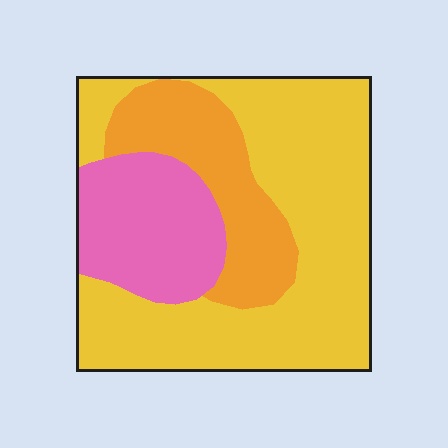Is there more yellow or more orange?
Yellow.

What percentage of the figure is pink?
Pink takes up between a sixth and a third of the figure.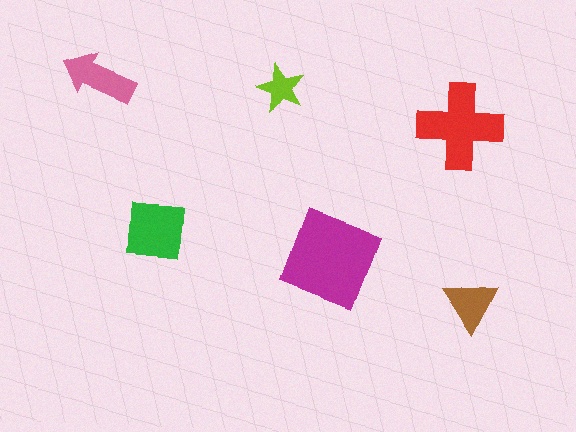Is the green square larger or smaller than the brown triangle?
Larger.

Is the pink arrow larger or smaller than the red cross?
Smaller.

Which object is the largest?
The magenta diamond.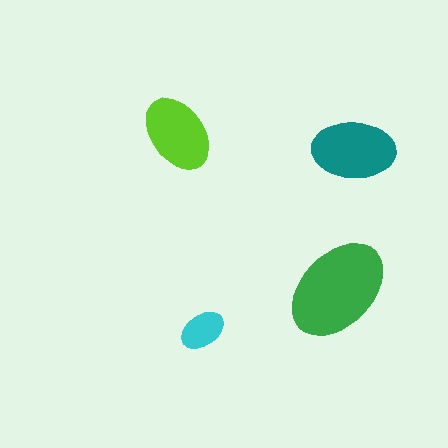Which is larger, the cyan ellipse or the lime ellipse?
The lime one.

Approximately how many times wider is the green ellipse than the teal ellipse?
About 1.5 times wider.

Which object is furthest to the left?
The lime ellipse is leftmost.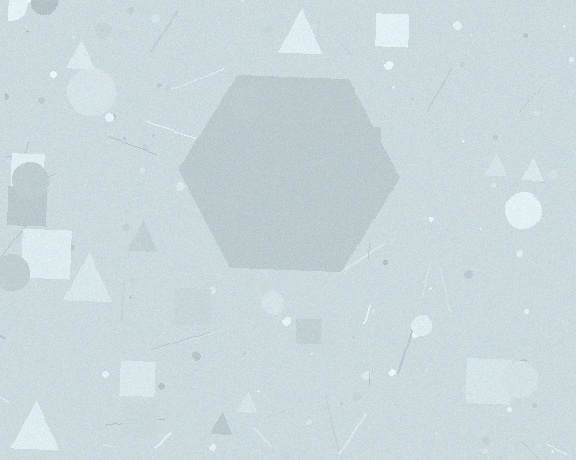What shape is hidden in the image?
A hexagon is hidden in the image.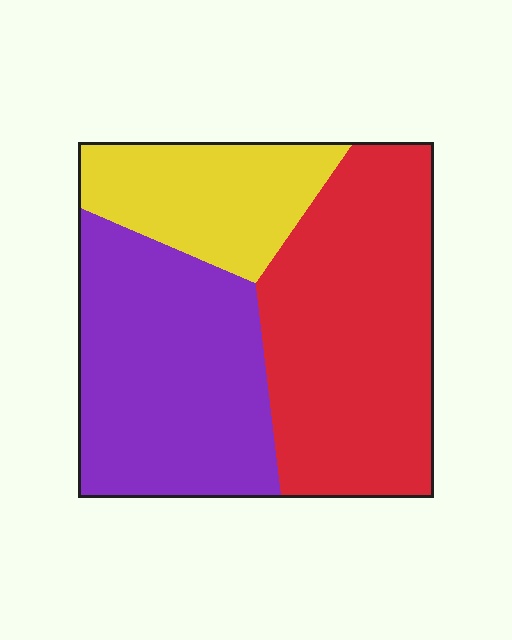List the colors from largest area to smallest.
From largest to smallest: red, purple, yellow.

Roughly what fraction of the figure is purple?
Purple covers roughly 40% of the figure.